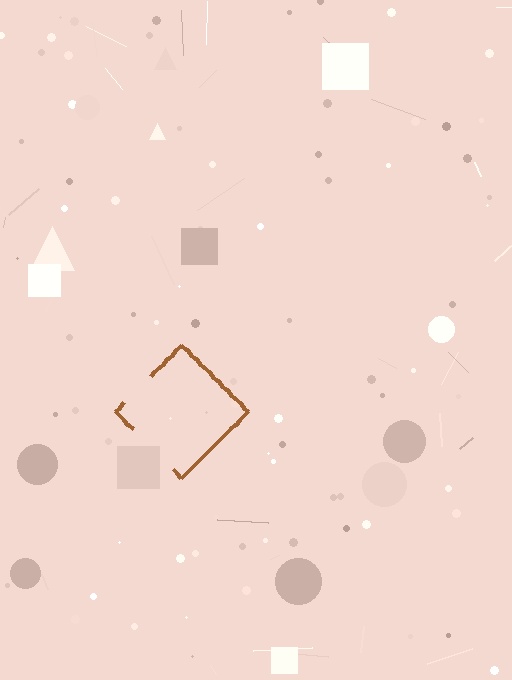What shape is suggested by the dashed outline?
The dashed outline suggests a diamond.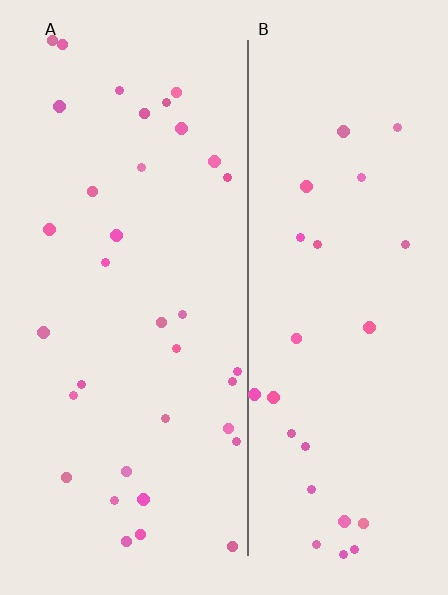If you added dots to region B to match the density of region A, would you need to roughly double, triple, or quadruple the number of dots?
Approximately double.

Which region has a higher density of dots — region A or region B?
A (the left).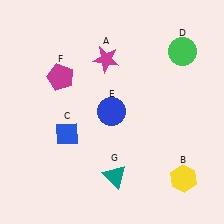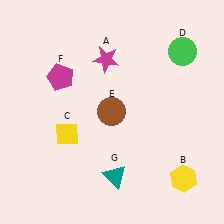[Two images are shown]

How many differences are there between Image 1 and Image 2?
There are 2 differences between the two images.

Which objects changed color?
C changed from blue to yellow. E changed from blue to brown.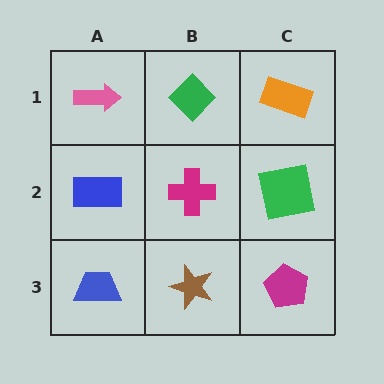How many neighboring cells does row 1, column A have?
2.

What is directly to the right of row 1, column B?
An orange rectangle.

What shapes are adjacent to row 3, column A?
A blue rectangle (row 2, column A), a brown star (row 3, column B).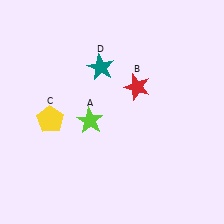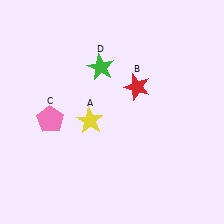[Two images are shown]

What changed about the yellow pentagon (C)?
In Image 1, C is yellow. In Image 2, it changed to pink.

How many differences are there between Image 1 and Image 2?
There are 3 differences between the two images.